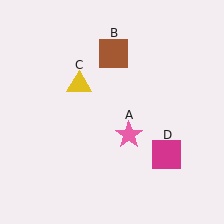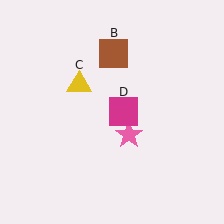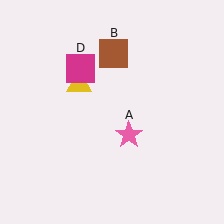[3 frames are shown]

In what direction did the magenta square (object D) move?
The magenta square (object D) moved up and to the left.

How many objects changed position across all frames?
1 object changed position: magenta square (object D).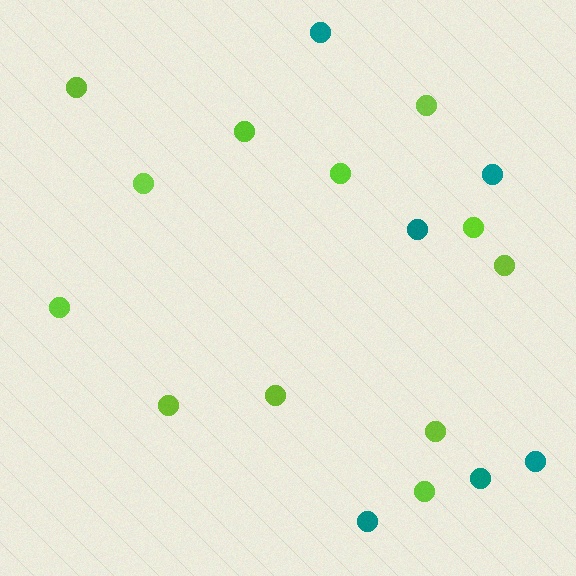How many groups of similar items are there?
There are 2 groups: one group of teal circles (6) and one group of lime circles (12).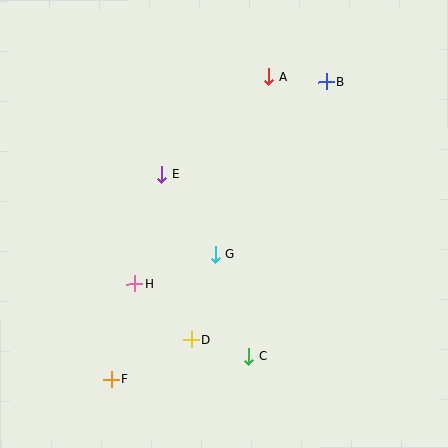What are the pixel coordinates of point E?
Point E is at (162, 175).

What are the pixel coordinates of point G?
Point G is at (215, 254).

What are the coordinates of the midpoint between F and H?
The midpoint between F and H is at (123, 332).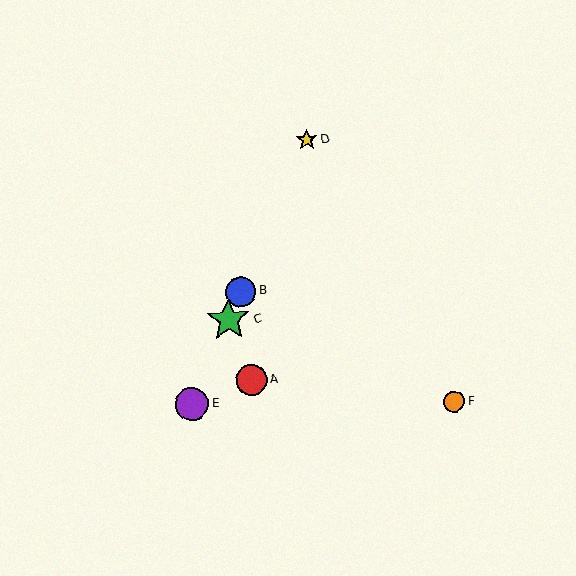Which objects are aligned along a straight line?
Objects B, C, D, E are aligned along a straight line.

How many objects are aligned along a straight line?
4 objects (B, C, D, E) are aligned along a straight line.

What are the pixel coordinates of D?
Object D is at (307, 140).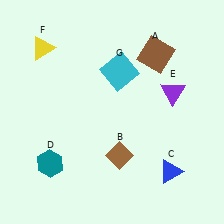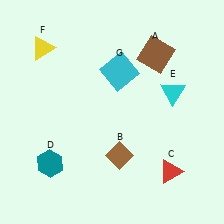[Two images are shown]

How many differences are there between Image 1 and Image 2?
There are 2 differences between the two images.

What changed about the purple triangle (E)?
In Image 1, E is purple. In Image 2, it changed to cyan.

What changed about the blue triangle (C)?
In Image 1, C is blue. In Image 2, it changed to red.